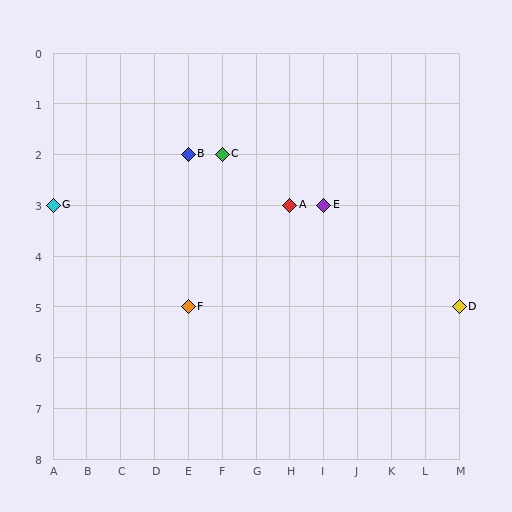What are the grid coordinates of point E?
Point E is at grid coordinates (I, 3).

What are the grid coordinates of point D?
Point D is at grid coordinates (M, 5).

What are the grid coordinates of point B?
Point B is at grid coordinates (E, 2).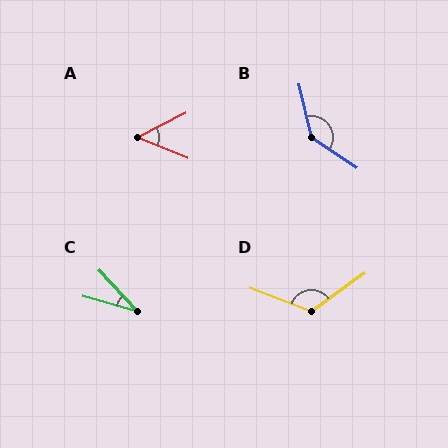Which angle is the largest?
B, at approximately 137 degrees.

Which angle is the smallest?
C, at approximately 31 degrees.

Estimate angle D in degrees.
Approximately 123 degrees.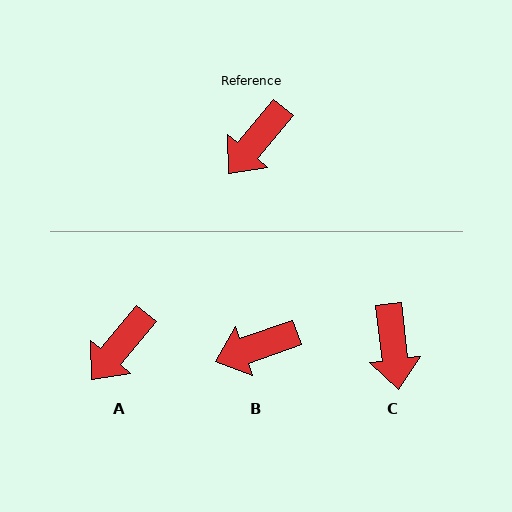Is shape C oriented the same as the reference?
No, it is off by about 46 degrees.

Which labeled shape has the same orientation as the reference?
A.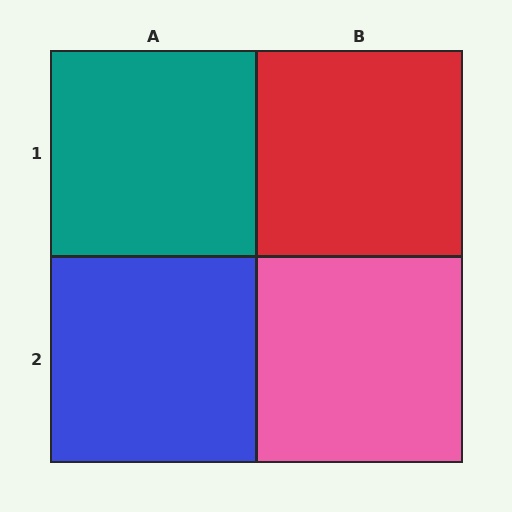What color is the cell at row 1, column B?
Red.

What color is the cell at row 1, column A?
Teal.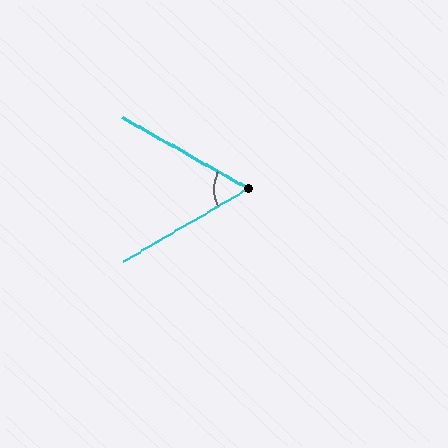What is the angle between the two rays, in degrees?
Approximately 60 degrees.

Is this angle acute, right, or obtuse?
It is acute.